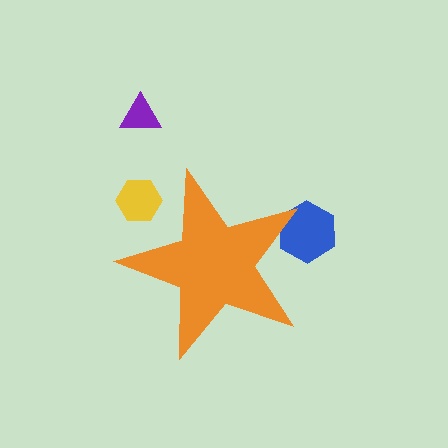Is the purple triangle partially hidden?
No, the purple triangle is fully visible.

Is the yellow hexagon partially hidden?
Yes, the yellow hexagon is partially hidden behind the orange star.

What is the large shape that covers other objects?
An orange star.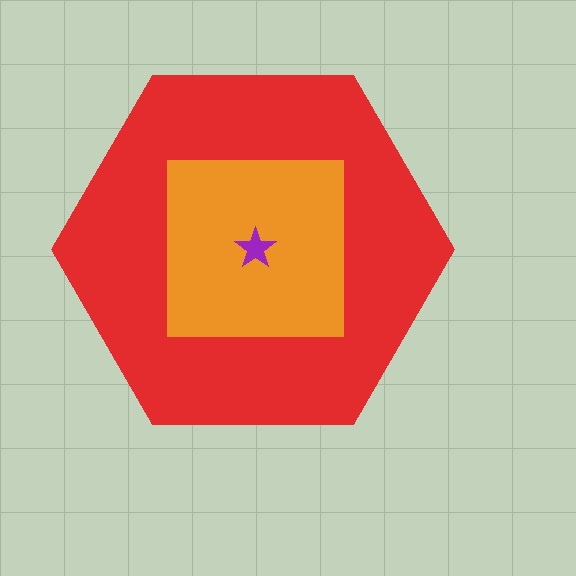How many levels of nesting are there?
3.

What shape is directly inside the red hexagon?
The orange square.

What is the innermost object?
The purple star.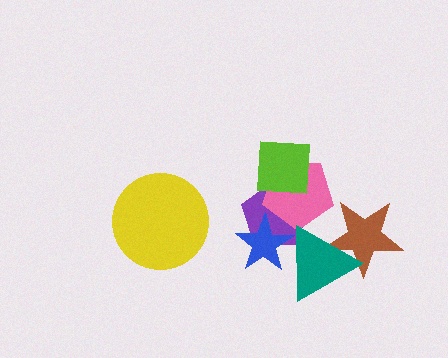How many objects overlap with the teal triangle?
3 objects overlap with the teal triangle.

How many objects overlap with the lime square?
2 objects overlap with the lime square.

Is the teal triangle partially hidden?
No, no other shape covers it.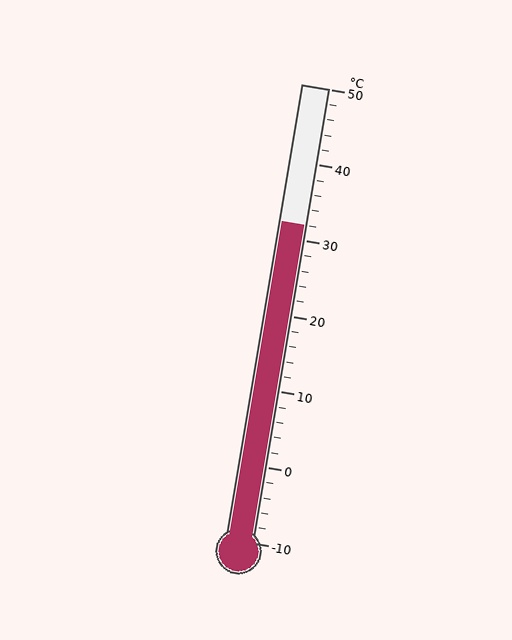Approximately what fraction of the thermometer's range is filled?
The thermometer is filled to approximately 70% of its range.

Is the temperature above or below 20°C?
The temperature is above 20°C.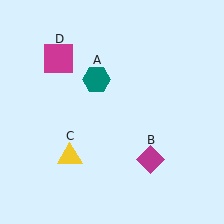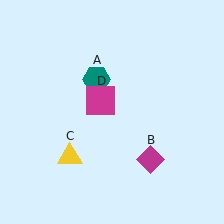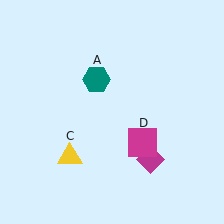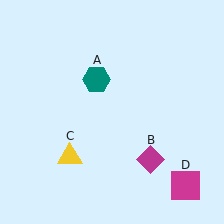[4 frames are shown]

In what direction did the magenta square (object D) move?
The magenta square (object D) moved down and to the right.